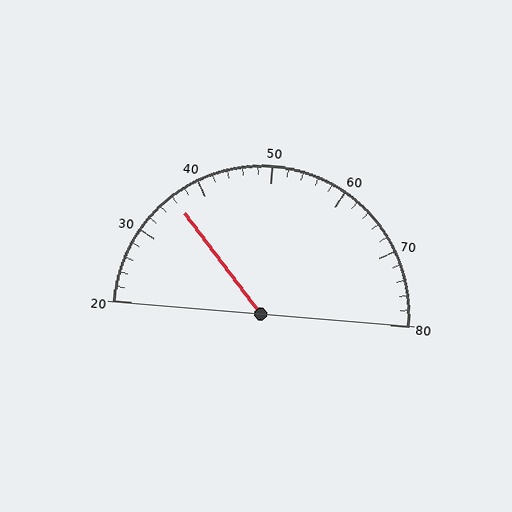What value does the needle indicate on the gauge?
The needle indicates approximately 36.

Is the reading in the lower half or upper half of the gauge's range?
The reading is in the lower half of the range (20 to 80).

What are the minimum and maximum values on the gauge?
The gauge ranges from 20 to 80.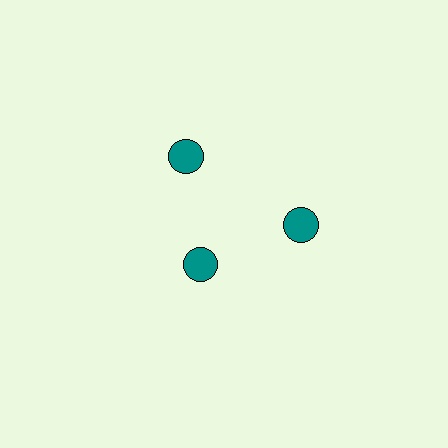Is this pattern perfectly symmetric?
No. The 3 teal circles are arranged in a ring, but one element near the 7 o'clock position is pulled inward toward the center, breaking the 3-fold rotational symmetry.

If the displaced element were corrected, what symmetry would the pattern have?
It would have 3-fold rotational symmetry — the pattern would map onto itself every 120 degrees.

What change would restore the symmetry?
The symmetry would be restored by moving it outward, back onto the ring so that all 3 circles sit at equal angles and equal distance from the center.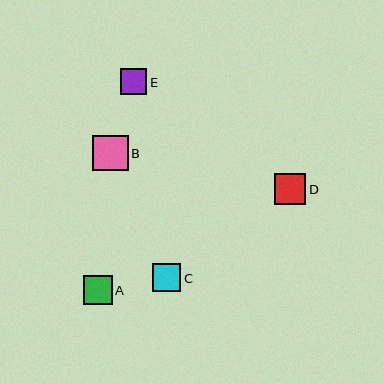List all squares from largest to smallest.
From largest to smallest: B, D, A, C, E.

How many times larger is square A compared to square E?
Square A is approximately 1.1 times the size of square E.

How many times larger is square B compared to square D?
Square B is approximately 1.1 times the size of square D.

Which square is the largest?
Square B is the largest with a size of approximately 36 pixels.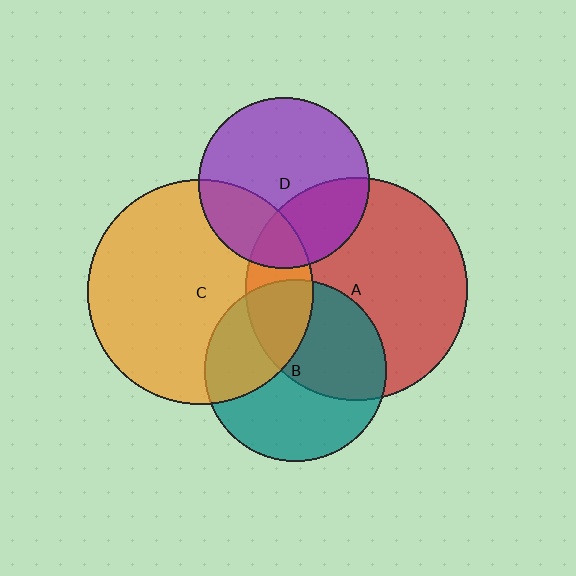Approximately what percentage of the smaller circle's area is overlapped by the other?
Approximately 45%.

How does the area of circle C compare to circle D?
Approximately 1.8 times.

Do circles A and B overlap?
Yes.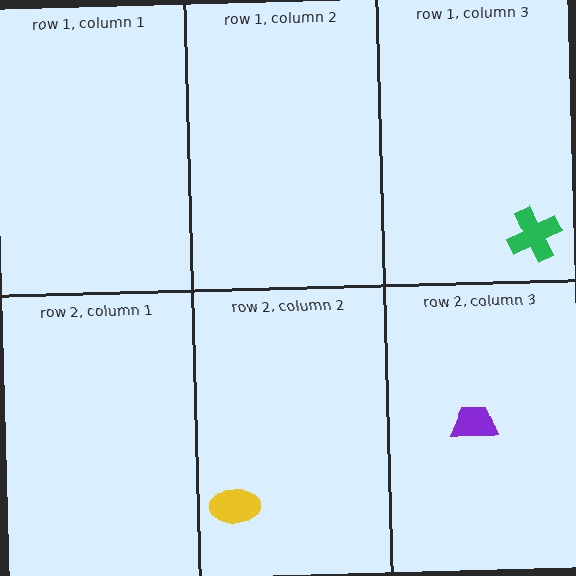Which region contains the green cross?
The row 1, column 3 region.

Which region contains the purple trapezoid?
The row 2, column 3 region.